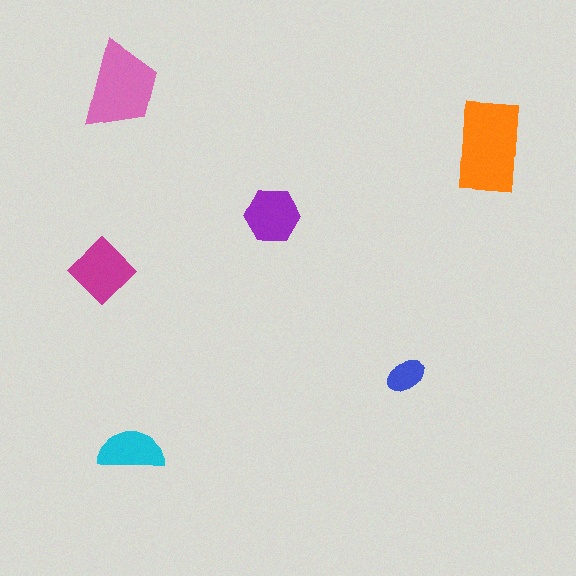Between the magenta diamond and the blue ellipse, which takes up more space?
The magenta diamond.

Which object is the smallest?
The blue ellipse.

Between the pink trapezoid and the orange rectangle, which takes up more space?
The orange rectangle.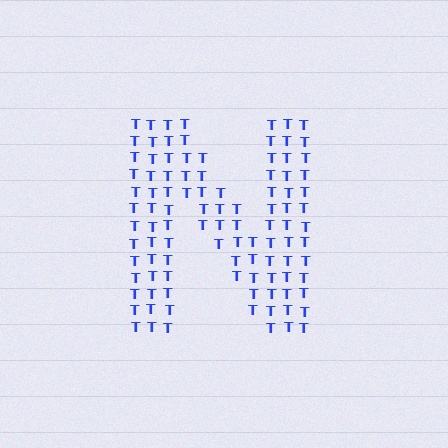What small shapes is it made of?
It is made of small letter T's.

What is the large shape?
The large shape is the letter N.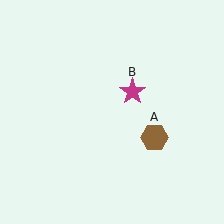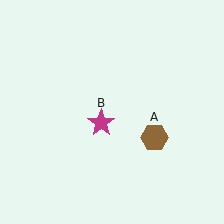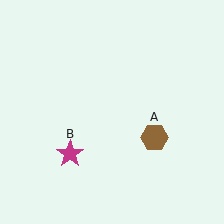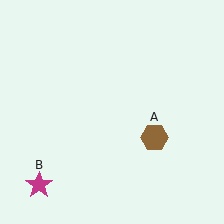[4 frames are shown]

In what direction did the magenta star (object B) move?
The magenta star (object B) moved down and to the left.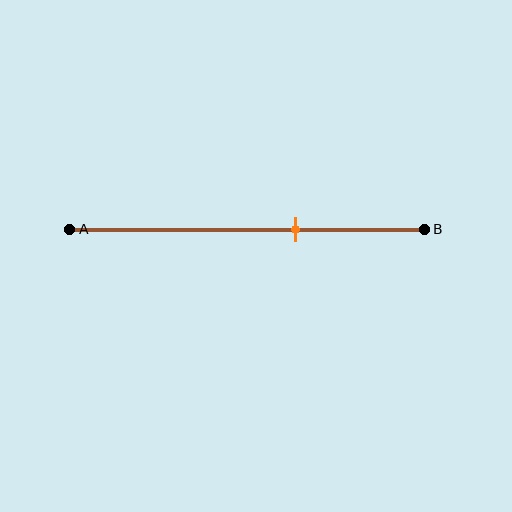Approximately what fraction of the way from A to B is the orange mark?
The orange mark is approximately 65% of the way from A to B.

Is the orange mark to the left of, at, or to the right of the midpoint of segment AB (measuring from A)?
The orange mark is to the right of the midpoint of segment AB.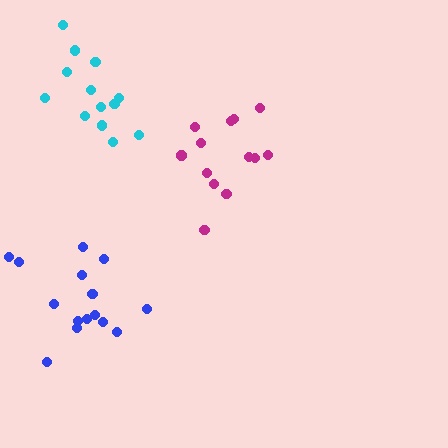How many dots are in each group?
Group 1: 15 dots, Group 2: 13 dots, Group 3: 13 dots (41 total).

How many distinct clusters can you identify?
There are 3 distinct clusters.